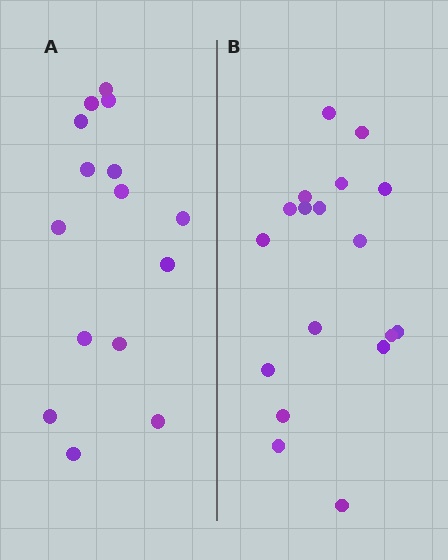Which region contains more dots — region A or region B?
Region B (the right region) has more dots.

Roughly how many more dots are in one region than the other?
Region B has just a few more — roughly 2 or 3 more dots than region A.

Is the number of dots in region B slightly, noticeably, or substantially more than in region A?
Region B has only slightly more — the two regions are fairly close. The ratio is roughly 1.2 to 1.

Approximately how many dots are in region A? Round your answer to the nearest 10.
About 20 dots. (The exact count is 15, which rounds to 20.)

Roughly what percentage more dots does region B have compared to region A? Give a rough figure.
About 20% more.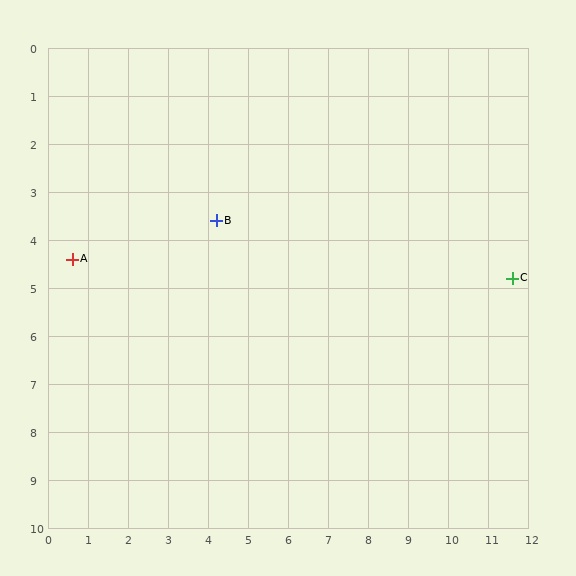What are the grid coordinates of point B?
Point B is at approximately (4.2, 3.6).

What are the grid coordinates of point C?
Point C is at approximately (11.6, 4.8).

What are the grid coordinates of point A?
Point A is at approximately (0.6, 4.4).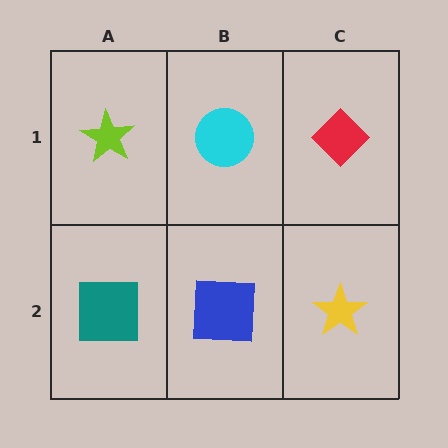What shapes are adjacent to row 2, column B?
A cyan circle (row 1, column B), a teal square (row 2, column A), a yellow star (row 2, column C).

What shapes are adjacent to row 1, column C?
A yellow star (row 2, column C), a cyan circle (row 1, column B).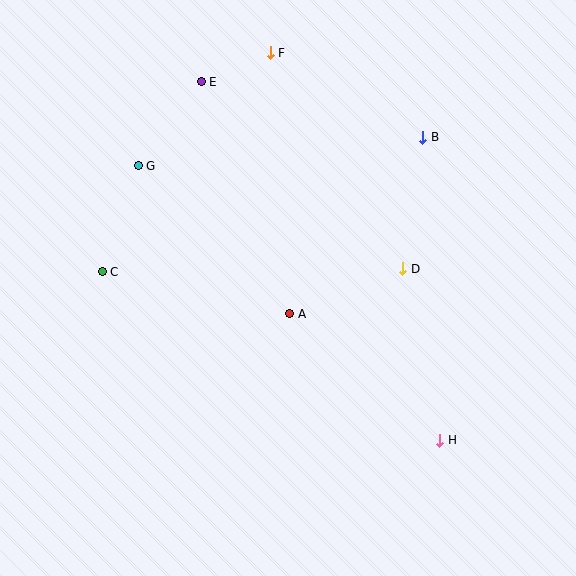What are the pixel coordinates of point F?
Point F is at (270, 53).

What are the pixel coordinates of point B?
Point B is at (423, 137).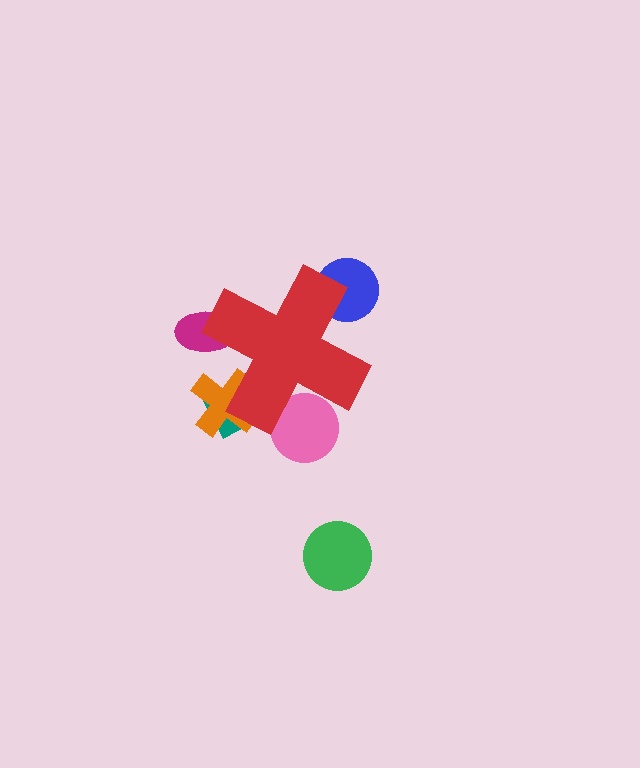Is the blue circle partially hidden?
Yes, the blue circle is partially hidden behind the red cross.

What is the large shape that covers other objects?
A red cross.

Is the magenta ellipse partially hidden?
Yes, the magenta ellipse is partially hidden behind the red cross.